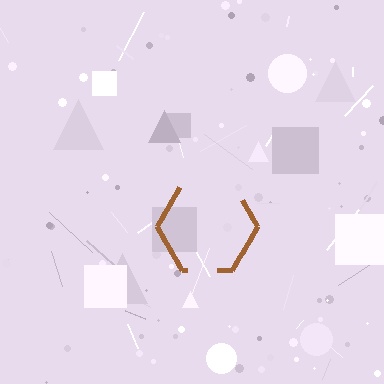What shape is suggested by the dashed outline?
The dashed outline suggests a hexagon.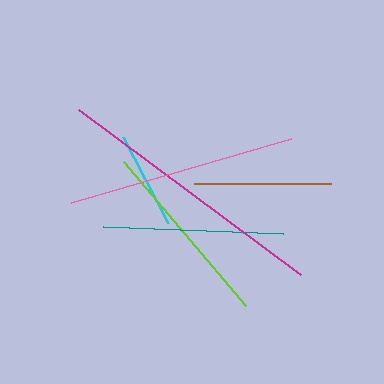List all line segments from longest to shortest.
From longest to shortest: magenta, pink, lime, teal, brown, cyan.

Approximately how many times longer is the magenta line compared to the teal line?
The magenta line is approximately 1.5 times the length of the teal line.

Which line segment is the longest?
The magenta line is the longest at approximately 277 pixels.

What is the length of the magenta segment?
The magenta segment is approximately 277 pixels long.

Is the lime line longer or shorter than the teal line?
The lime line is longer than the teal line.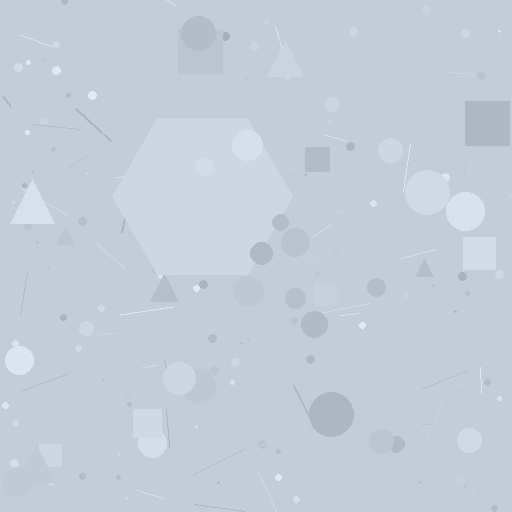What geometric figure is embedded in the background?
A hexagon is embedded in the background.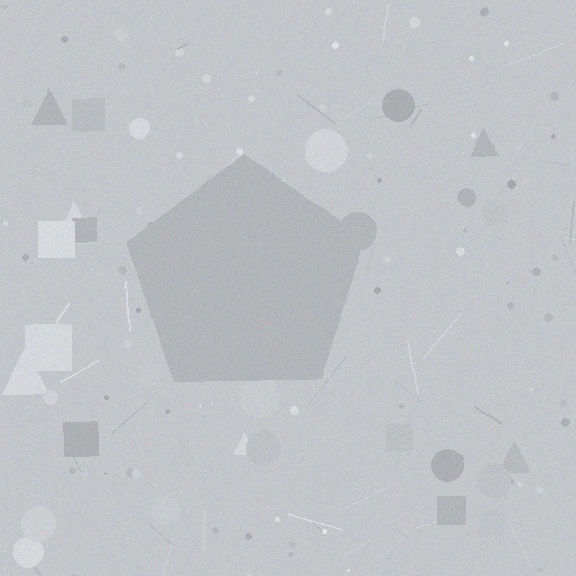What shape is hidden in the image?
A pentagon is hidden in the image.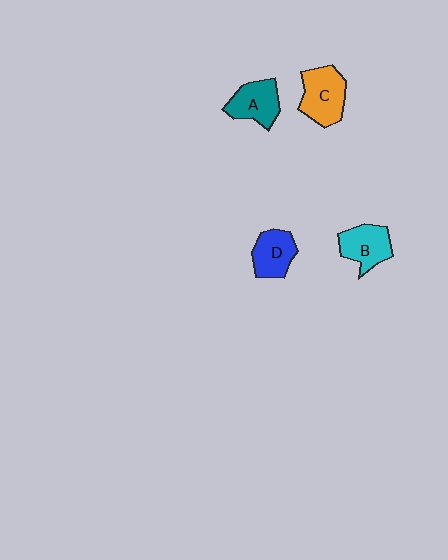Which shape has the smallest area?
Shape D (blue).